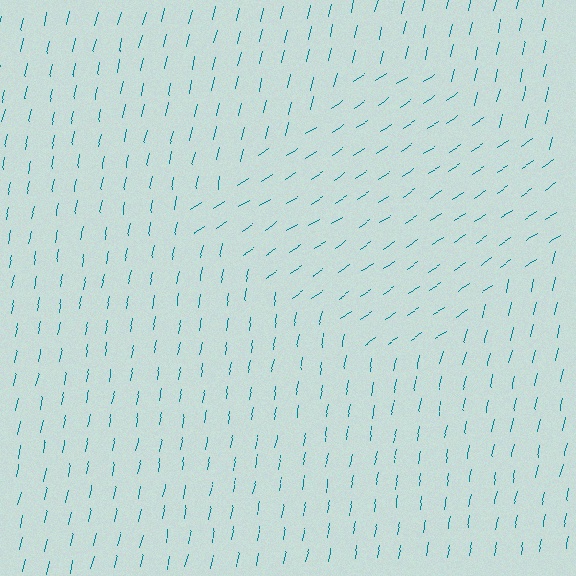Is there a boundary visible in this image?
Yes, there is a texture boundary formed by a change in line orientation.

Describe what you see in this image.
The image is filled with small teal line segments. A diamond region in the image has lines oriented differently from the surrounding lines, creating a visible texture boundary.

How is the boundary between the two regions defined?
The boundary is defined purely by a change in line orientation (approximately 45 degrees difference). All lines are the same color and thickness.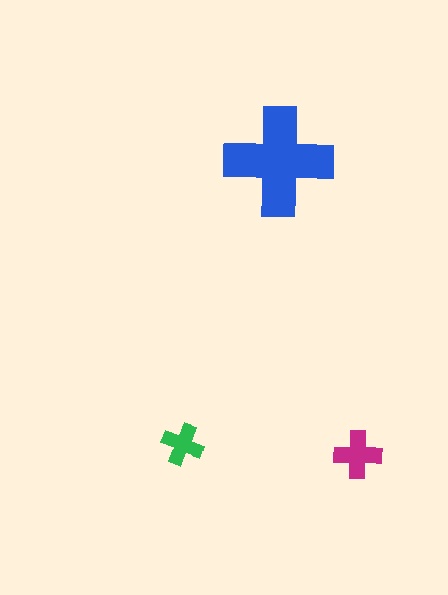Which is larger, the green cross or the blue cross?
The blue one.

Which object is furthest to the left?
The green cross is leftmost.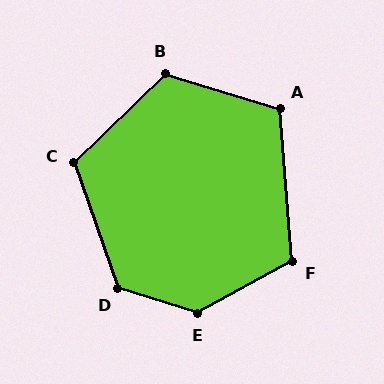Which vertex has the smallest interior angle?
A, at approximately 111 degrees.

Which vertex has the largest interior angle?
E, at approximately 133 degrees.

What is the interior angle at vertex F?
Approximately 115 degrees (obtuse).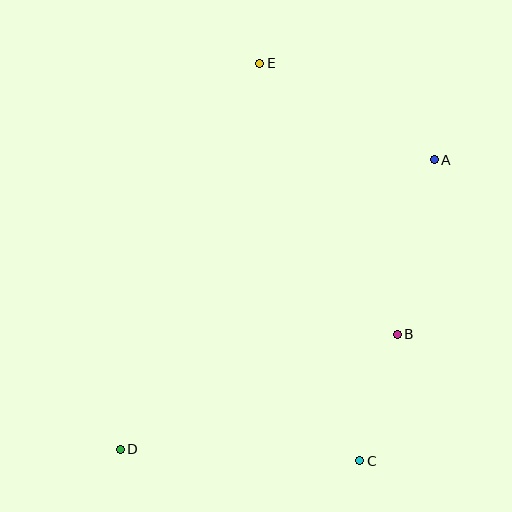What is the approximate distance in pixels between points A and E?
The distance between A and E is approximately 200 pixels.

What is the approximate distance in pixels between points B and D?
The distance between B and D is approximately 300 pixels.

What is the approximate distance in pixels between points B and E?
The distance between B and E is approximately 304 pixels.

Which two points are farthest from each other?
Points A and D are farthest from each other.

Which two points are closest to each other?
Points B and C are closest to each other.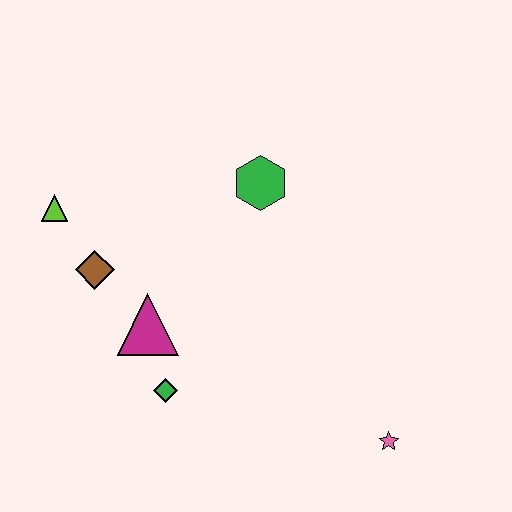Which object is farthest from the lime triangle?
The pink star is farthest from the lime triangle.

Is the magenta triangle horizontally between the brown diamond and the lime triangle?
No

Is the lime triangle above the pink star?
Yes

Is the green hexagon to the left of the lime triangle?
No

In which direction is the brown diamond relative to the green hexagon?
The brown diamond is to the left of the green hexagon.